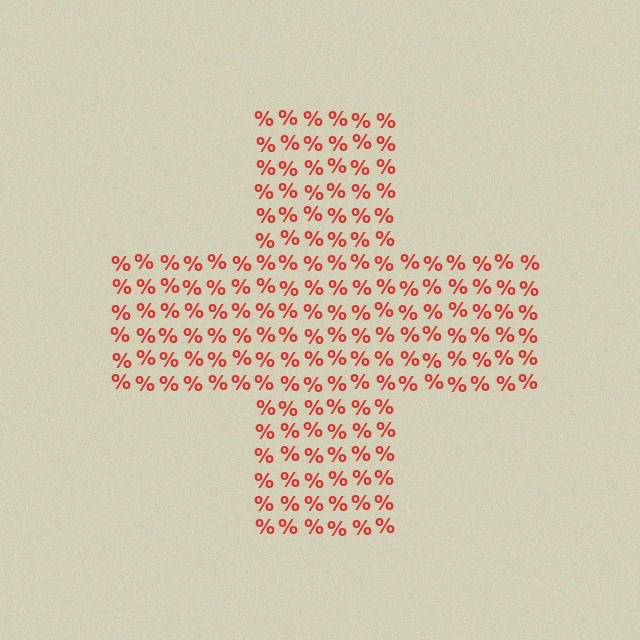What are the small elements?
The small elements are percent signs.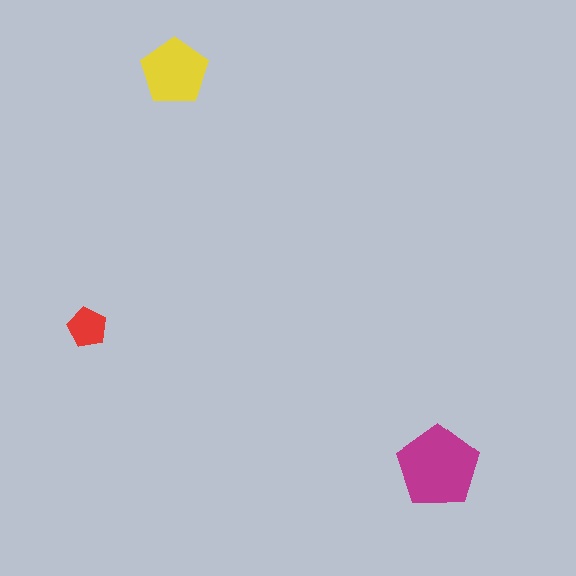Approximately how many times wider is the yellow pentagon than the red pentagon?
About 1.5 times wider.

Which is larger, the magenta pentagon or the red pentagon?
The magenta one.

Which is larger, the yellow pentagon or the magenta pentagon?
The magenta one.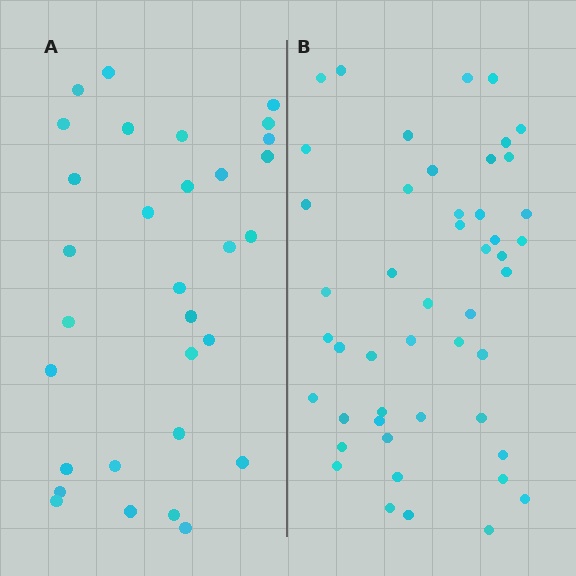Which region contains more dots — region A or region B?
Region B (the right region) has more dots.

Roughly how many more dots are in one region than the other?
Region B has approximately 15 more dots than region A.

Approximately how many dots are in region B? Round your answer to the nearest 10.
About 50 dots. (The exact count is 48, which rounds to 50.)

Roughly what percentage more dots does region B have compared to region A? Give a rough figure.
About 55% more.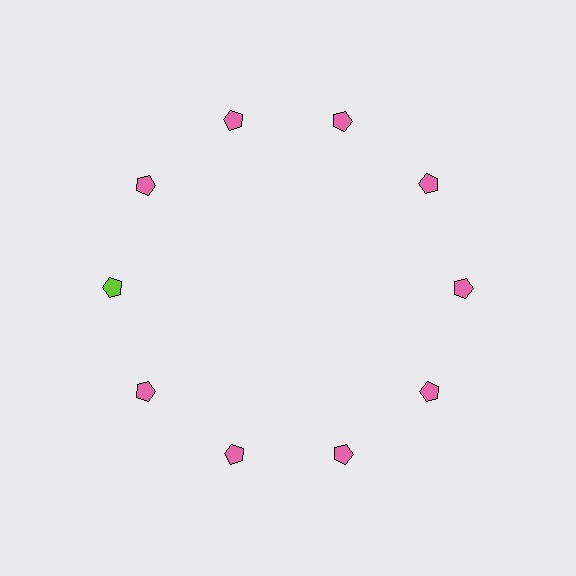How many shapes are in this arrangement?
There are 10 shapes arranged in a ring pattern.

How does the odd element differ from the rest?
It has a different color: lime instead of pink.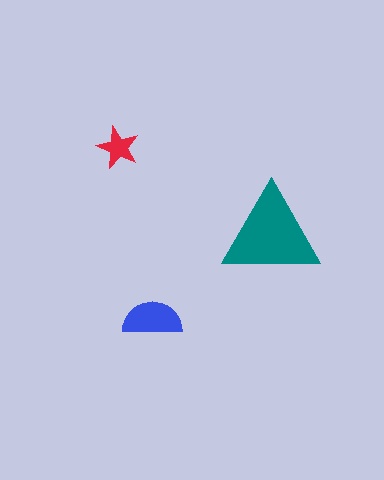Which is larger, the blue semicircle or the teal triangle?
The teal triangle.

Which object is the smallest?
The red star.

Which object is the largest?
The teal triangle.